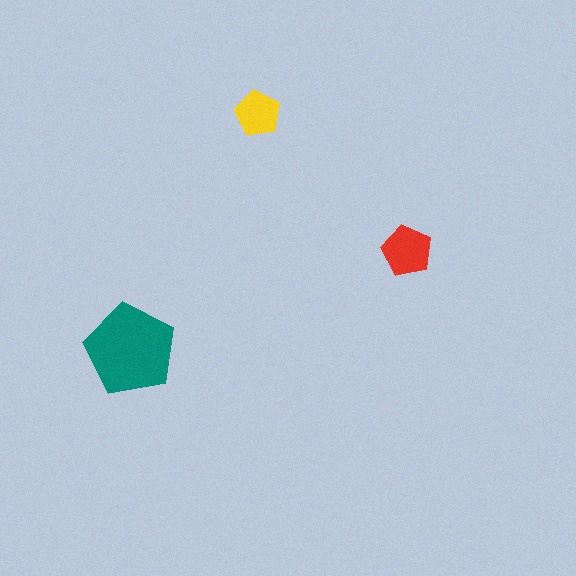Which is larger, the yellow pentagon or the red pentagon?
The red one.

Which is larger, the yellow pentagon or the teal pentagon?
The teal one.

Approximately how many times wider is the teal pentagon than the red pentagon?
About 2 times wider.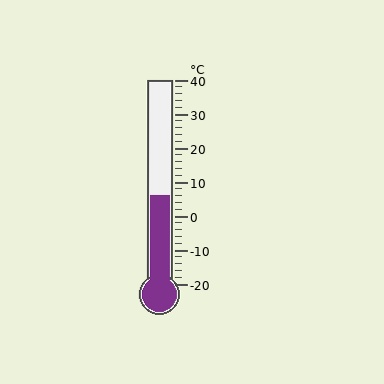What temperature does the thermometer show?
The thermometer shows approximately 6°C.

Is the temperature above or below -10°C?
The temperature is above -10°C.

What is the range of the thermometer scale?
The thermometer scale ranges from -20°C to 40°C.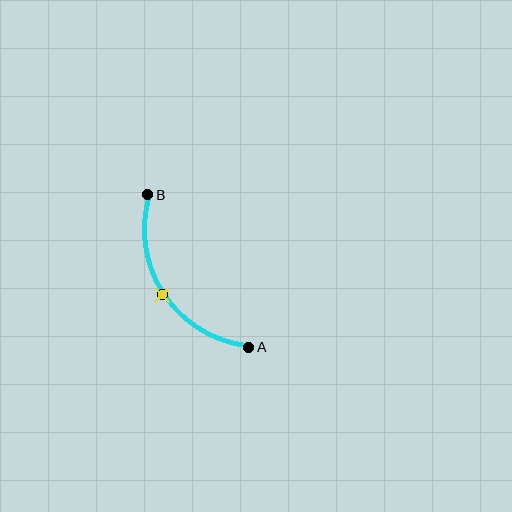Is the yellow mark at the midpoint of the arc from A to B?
Yes. The yellow mark lies on the arc at equal arc-length from both A and B — it is the arc midpoint.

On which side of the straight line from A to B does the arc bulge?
The arc bulges to the left of the straight line connecting A and B.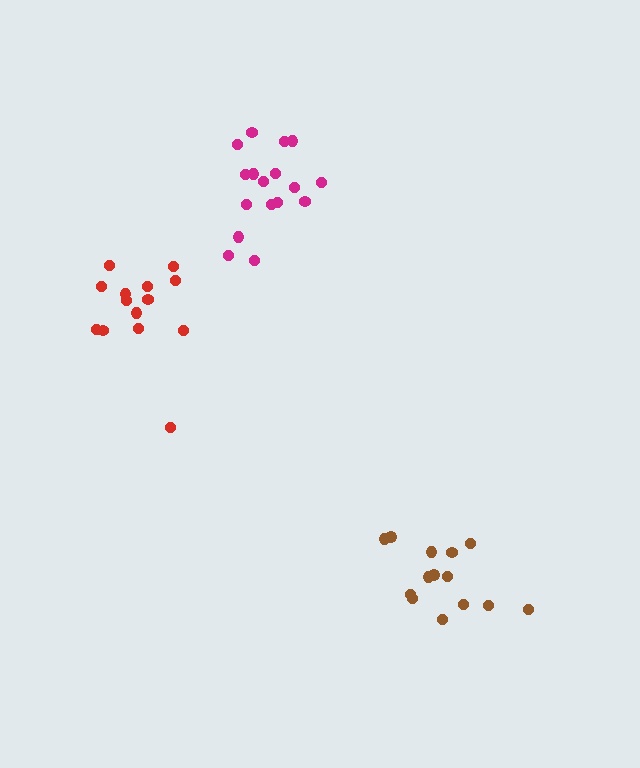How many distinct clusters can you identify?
There are 3 distinct clusters.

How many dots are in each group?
Group 1: 14 dots, Group 2: 14 dots, Group 3: 17 dots (45 total).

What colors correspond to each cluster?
The clusters are colored: brown, red, magenta.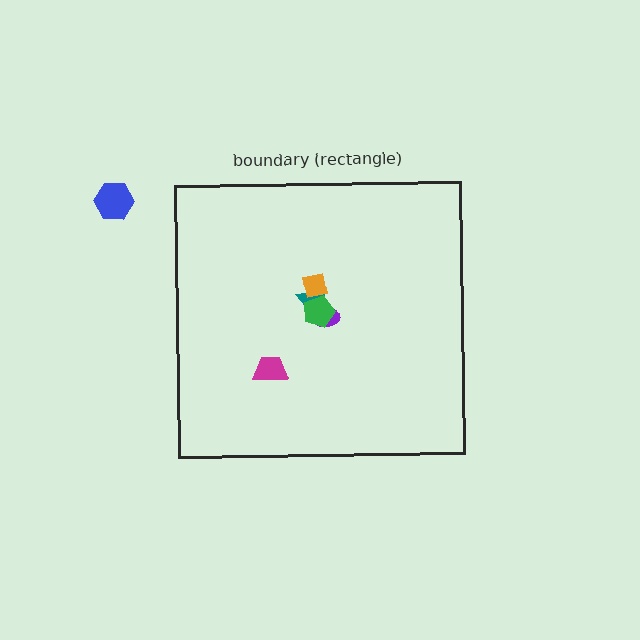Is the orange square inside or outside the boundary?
Inside.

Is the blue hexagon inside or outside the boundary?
Outside.